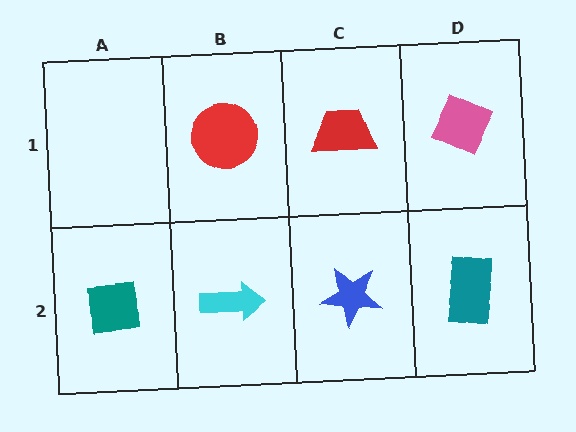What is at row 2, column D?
A teal rectangle.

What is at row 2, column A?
A teal square.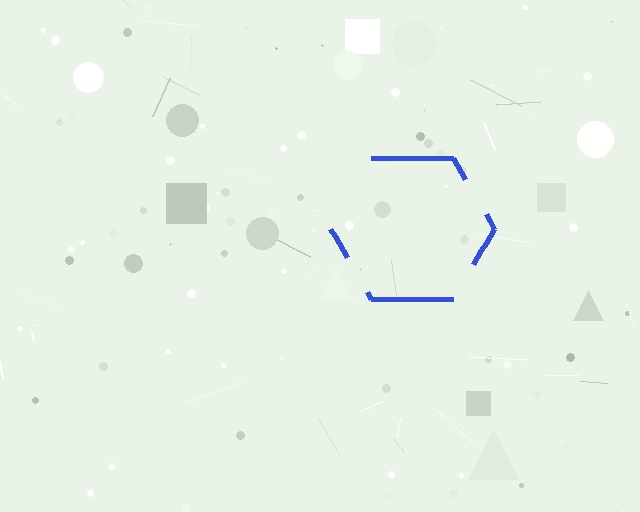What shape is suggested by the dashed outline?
The dashed outline suggests a hexagon.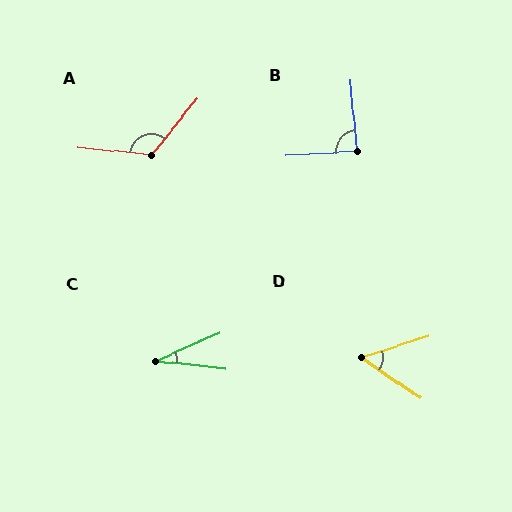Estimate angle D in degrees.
Approximately 52 degrees.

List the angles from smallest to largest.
C (29°), D (52°), B (89°), A (123°).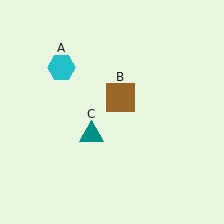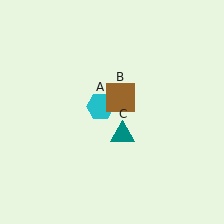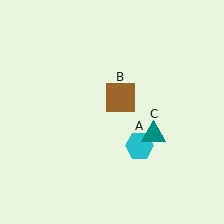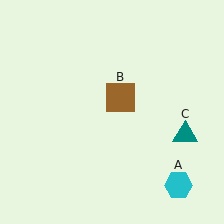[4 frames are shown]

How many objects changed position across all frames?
2 objects changed position: cyan hexagon (object A), teal triangle (object C).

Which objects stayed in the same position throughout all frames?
Brown square (object B) remained stationary.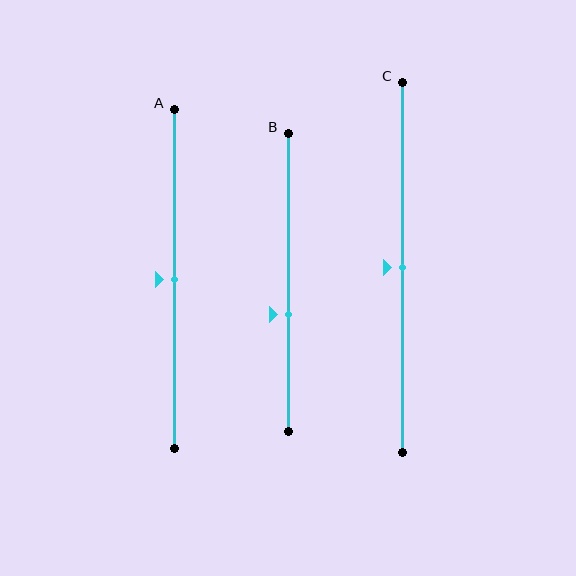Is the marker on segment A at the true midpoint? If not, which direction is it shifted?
Yes, the marker on segment A is at the true midpoint.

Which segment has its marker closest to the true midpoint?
Segment A has its marker closest to the true midpoint.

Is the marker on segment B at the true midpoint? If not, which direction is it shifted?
No, the marker on segment B is shifted downward by about 11% of the segment length.